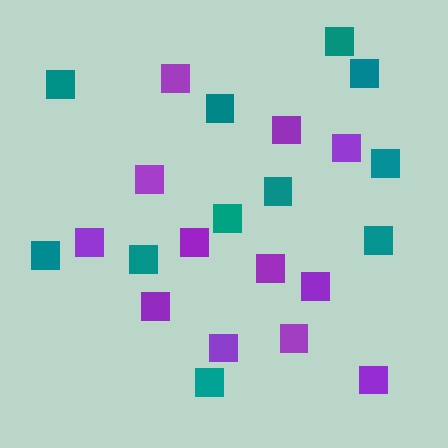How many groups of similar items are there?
There are 2 groups: one group of purple squares (12) and one group of teal squares (11).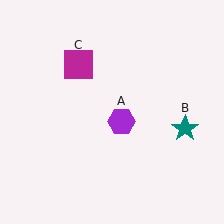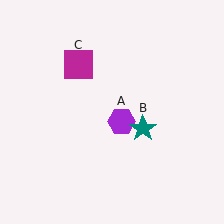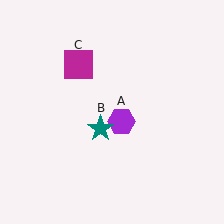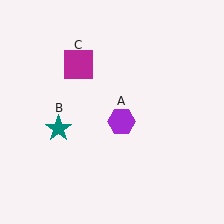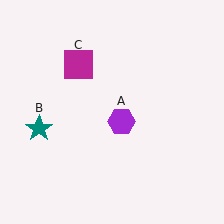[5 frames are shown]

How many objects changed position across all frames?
1 object changed position: teal star (object B).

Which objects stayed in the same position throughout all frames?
Purple hexagon (object A) and magenta square (object C) remained stationary.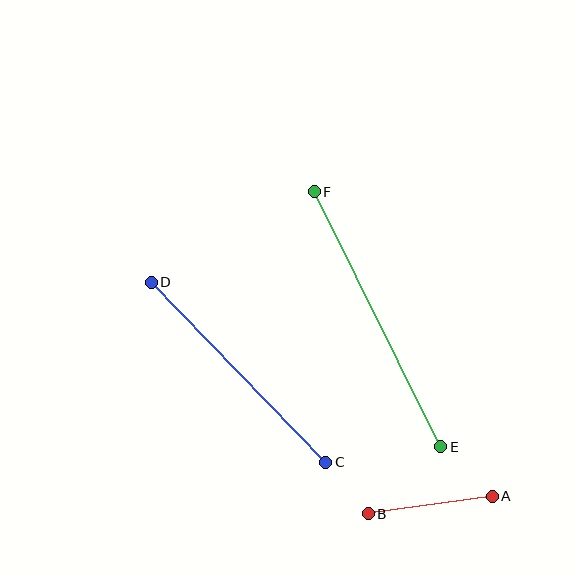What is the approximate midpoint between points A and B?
The midpoint is at approximately (430, 505) pixels.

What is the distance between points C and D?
The distance is approximately 250 pixels.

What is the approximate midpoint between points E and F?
The midpoint is at approximately (377, 319) pixels.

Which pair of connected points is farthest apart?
Points E and F are farthest apart.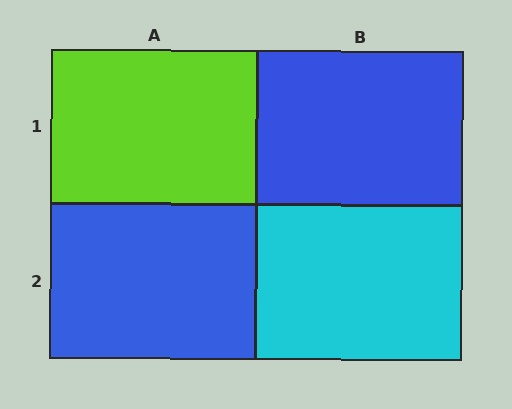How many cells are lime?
1 cell is lime.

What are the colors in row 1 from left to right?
Lime, blue.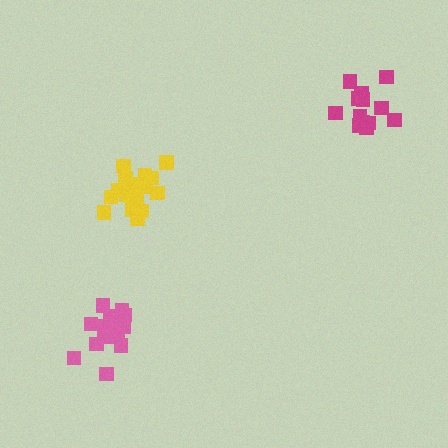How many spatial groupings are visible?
There are 3 spatial groupings.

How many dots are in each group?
Group 1: 18 dots, Group 2: 19 dots, Group 3: 14 dots (51 total).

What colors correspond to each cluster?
The clusters are colored: yellow, pink, magenta.